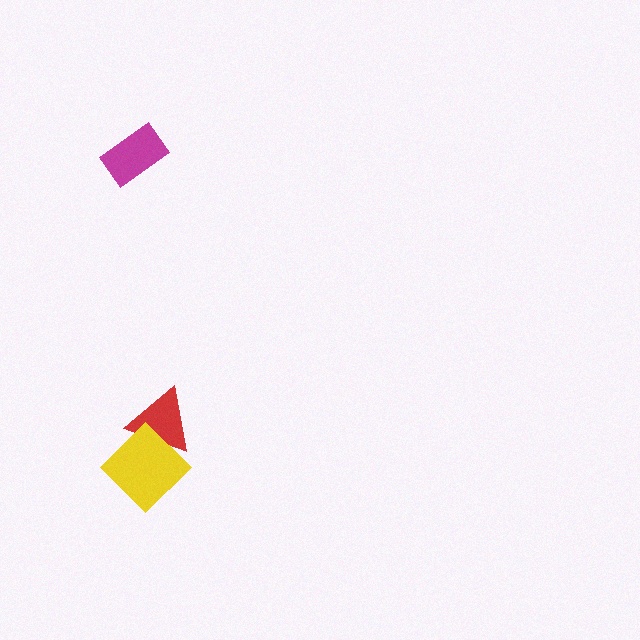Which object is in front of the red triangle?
The yellow diamond is in front of the red triangle.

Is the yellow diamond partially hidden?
No, no other shape covers it.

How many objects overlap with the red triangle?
1 object overlaps with the red triangle.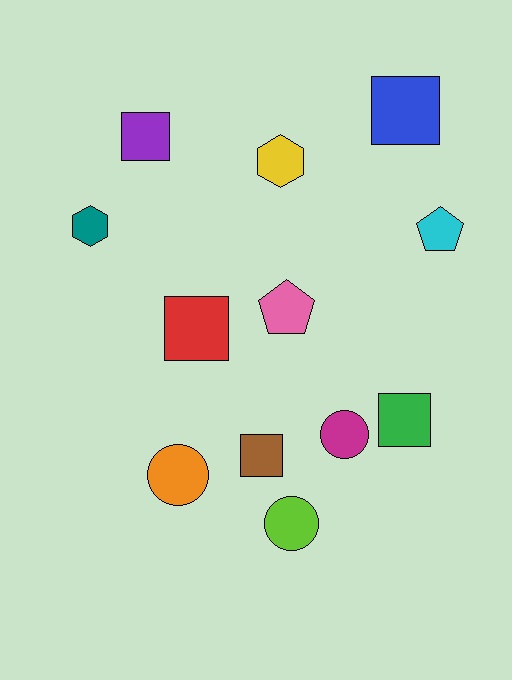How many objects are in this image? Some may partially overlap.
There are 12 objects.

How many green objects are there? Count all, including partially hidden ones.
There is 1 green object.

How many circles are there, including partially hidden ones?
There are 3 circles.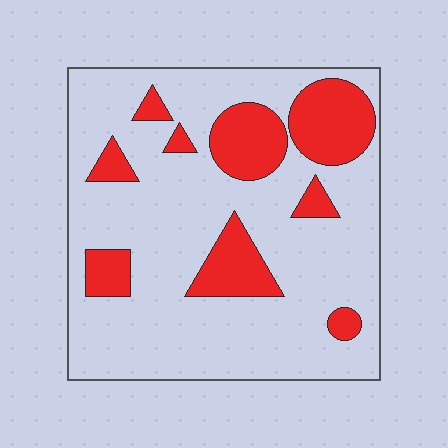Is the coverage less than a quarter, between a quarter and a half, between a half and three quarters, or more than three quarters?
Less than a quarter.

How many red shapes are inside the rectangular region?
9.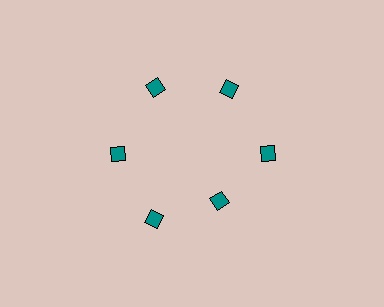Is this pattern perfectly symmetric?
No. The 6 teal diamonds are arranged in a ring, but one element near the 5 o'clock position is pulled inward toward the center, breaking the 6-fold rotational symmetry.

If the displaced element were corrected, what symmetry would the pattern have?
It would have 6-fold rotational symmetry — the pattern would map onto itself every 60 degrees.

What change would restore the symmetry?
The symmetry would be restored by moving it outward, back onto the ring so that all 6 diamonds sit at equal angles and equal distance from the center.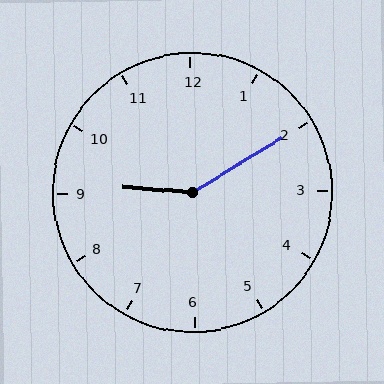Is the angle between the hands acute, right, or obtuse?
It is obtuse.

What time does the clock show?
9:10.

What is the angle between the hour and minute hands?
Approximately 145 degrees.